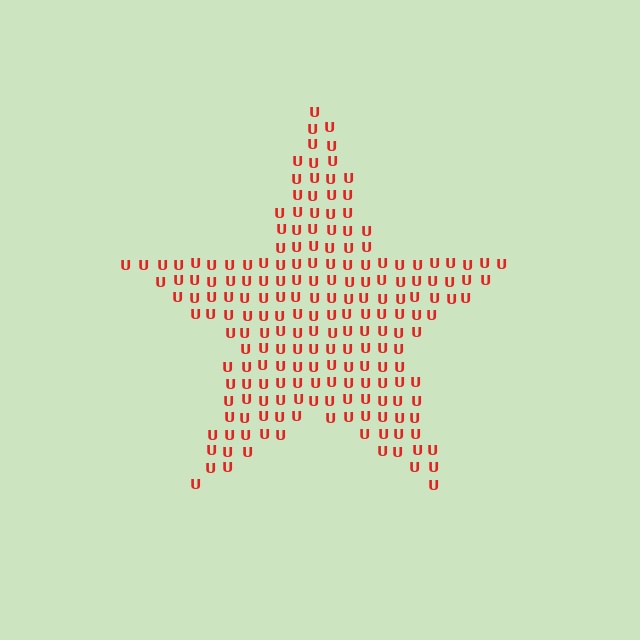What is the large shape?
The large shape is a star.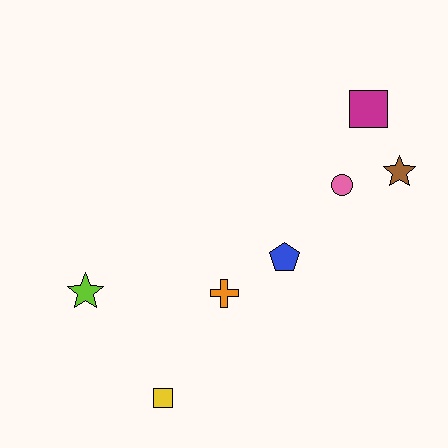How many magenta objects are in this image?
There is 1 magenta object.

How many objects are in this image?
There are 7 objects.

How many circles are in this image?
There is 1 circle.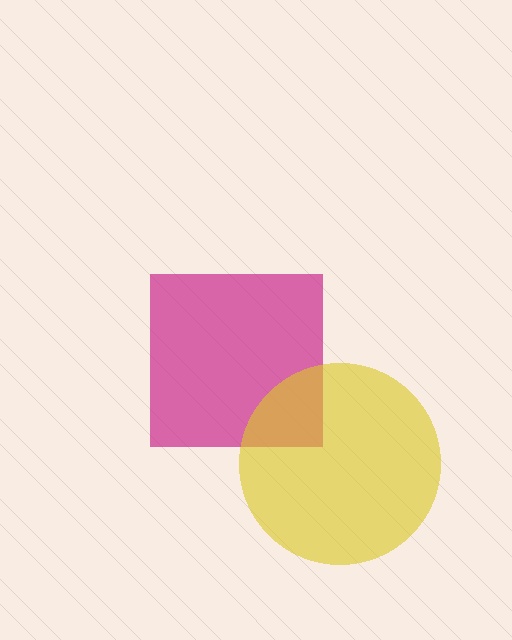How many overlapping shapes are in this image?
There are 2 overlapping shapes in the image.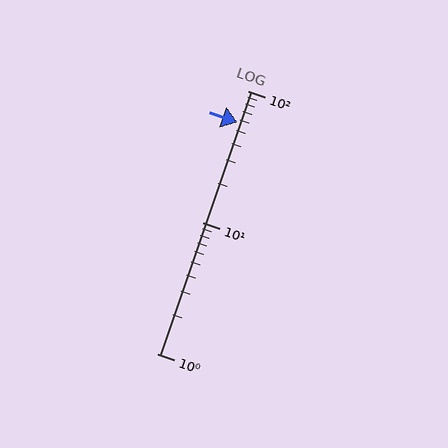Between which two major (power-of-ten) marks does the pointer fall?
The pointer is between 10 and 100.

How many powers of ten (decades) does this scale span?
The scale spans 2 decades, from 1 to 100.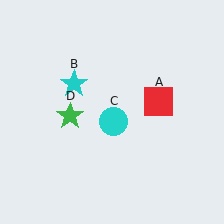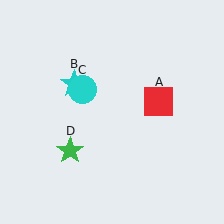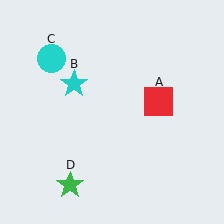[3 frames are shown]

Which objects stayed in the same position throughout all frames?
Red square (object A) and cyan star (object B) remained stationary.